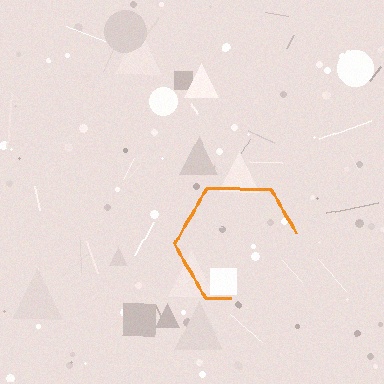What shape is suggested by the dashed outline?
The dashed outline suggests a hexagon.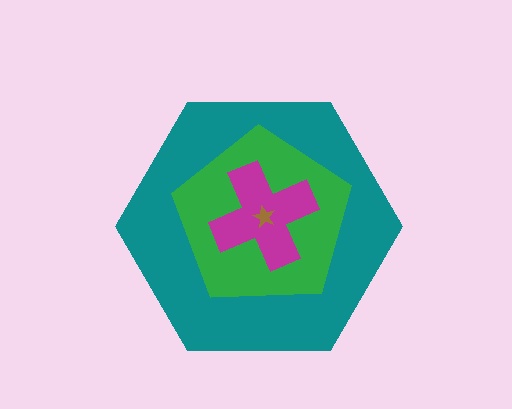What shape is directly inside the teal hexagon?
The green pentagon.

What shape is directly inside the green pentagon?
The magenta cross.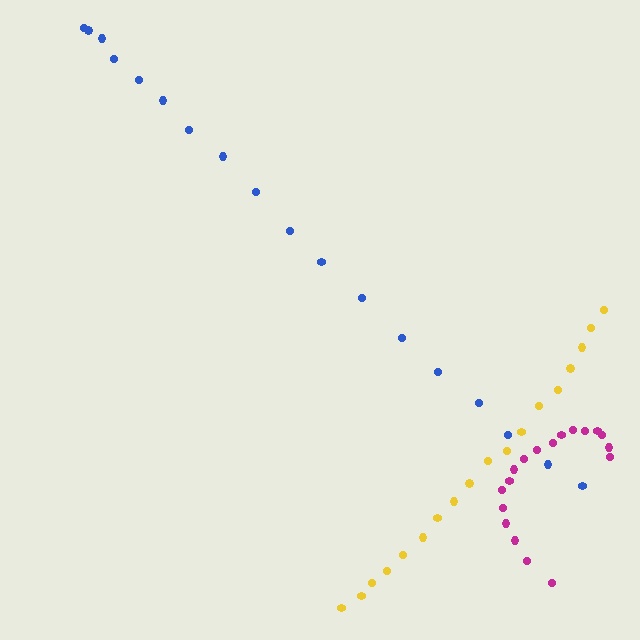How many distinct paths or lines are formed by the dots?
There are 3 distinct paths.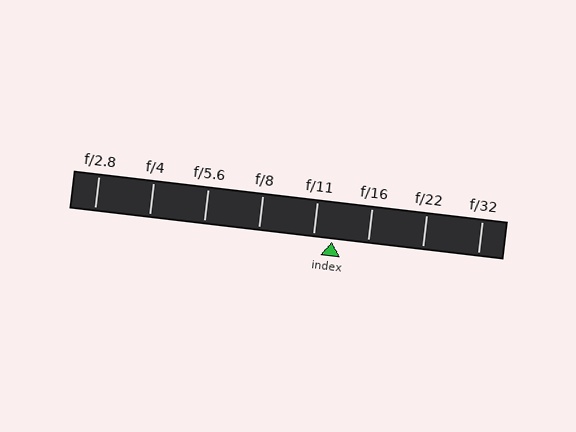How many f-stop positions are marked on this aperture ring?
There are 8 f-stop positions marked.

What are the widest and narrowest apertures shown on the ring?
The widest aperture shown is f/2.8 and the narrowest is f/32.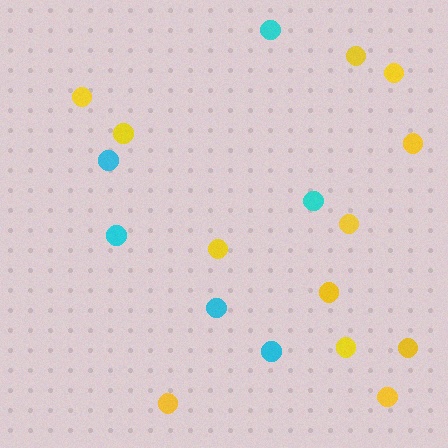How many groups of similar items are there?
There are 2 groups: one group of cyan circles (6) and one group of yellow circles (12).